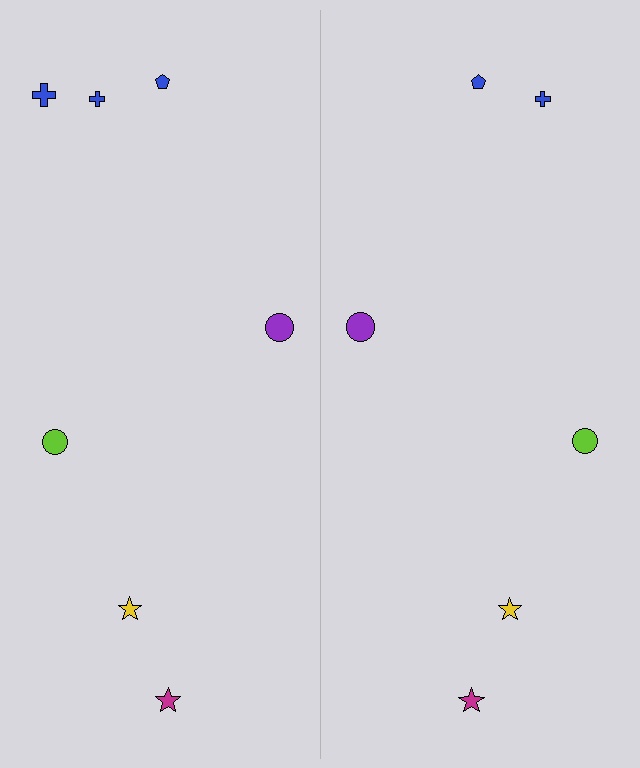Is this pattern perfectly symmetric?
No, the pattern is not perfectly symmetric. A blue cross is missing from the right side.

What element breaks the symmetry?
A blue cross is missing from the right side.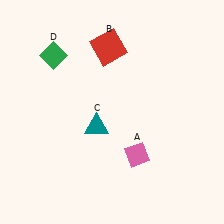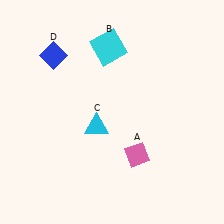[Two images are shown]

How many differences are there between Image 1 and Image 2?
There are 3 differences between the two images.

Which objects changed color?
B changed from red to cyan. C changed from teal to cyan. D changed from green to blue.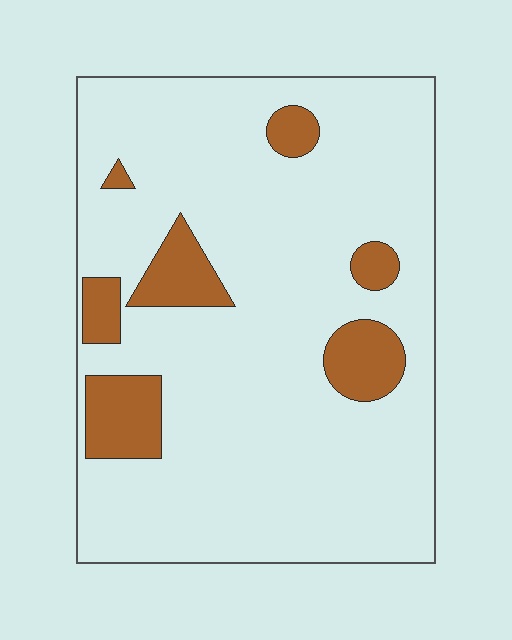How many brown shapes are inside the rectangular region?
7.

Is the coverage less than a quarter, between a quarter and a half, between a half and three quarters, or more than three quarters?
Less than a quarter.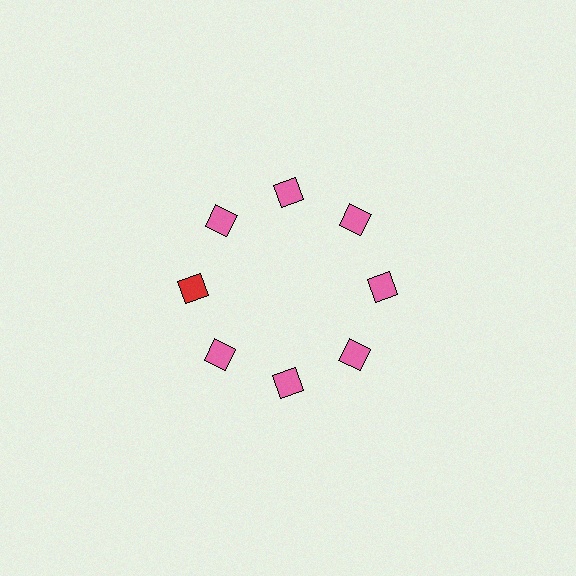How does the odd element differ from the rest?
It has a different color: red instead of pink.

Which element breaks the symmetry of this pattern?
The red diamond at roughly the 9 o'clock position breaks the symmetry. All other shapes are pink diamonds.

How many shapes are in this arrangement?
There are 8 shapes arranged in a ring pattern.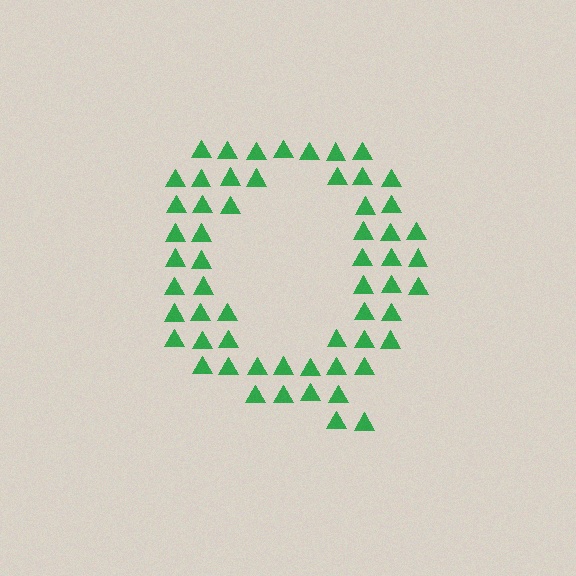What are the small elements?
The small elements are triangles.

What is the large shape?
The large shape is the letter Q.